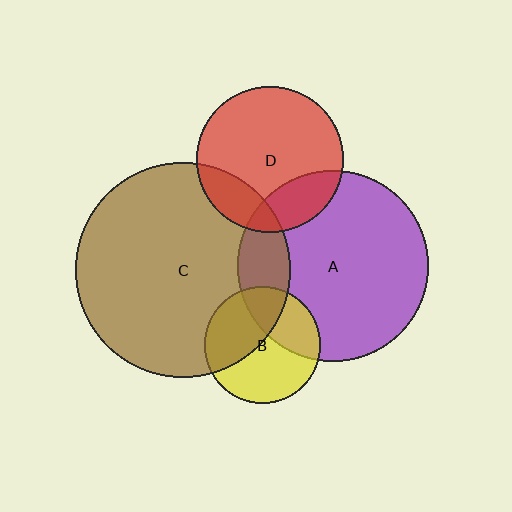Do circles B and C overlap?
Yes.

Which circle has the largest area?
Circle C (brown).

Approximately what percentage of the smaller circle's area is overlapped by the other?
Approximately 40%.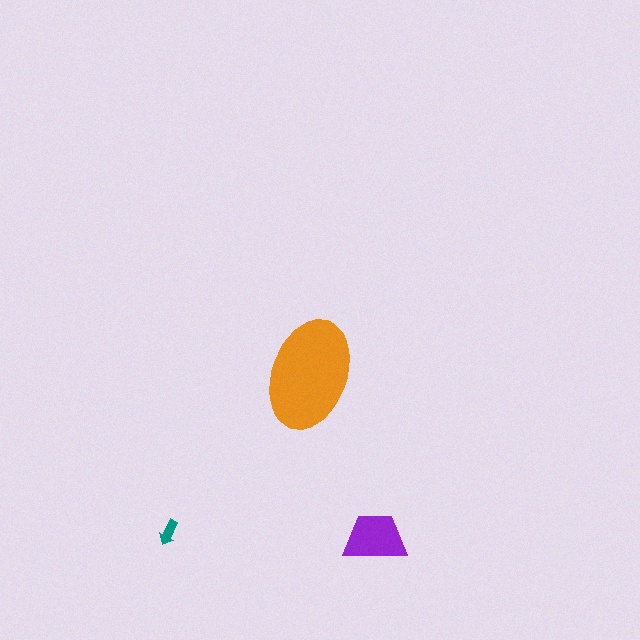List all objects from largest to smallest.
The orange ellipse, the purple trapezoid, the teal arrow.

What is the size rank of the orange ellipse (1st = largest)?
1st.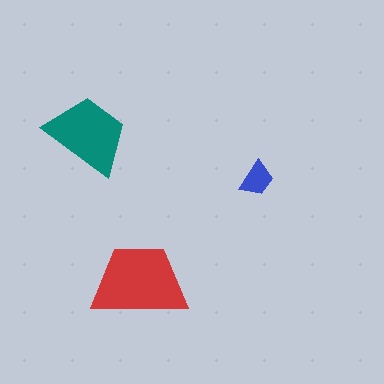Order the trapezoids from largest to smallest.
the red one, the teal one, the blue one.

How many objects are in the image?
There are 3 objects in the image.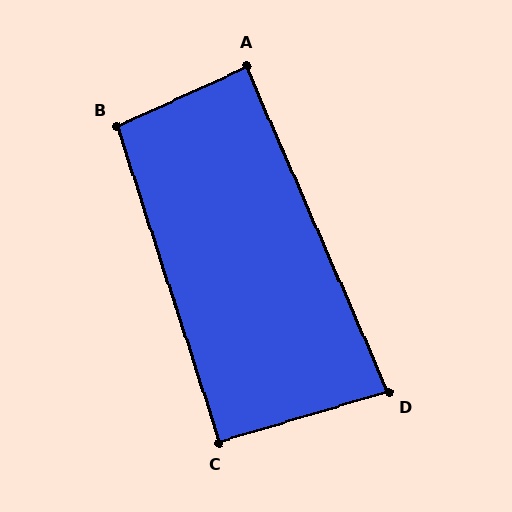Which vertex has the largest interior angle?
B, at approximately 97 degrees.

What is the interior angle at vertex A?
Approximately 89 degrees (approximately right).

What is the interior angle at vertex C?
Approximately 91 degrees (approximately right).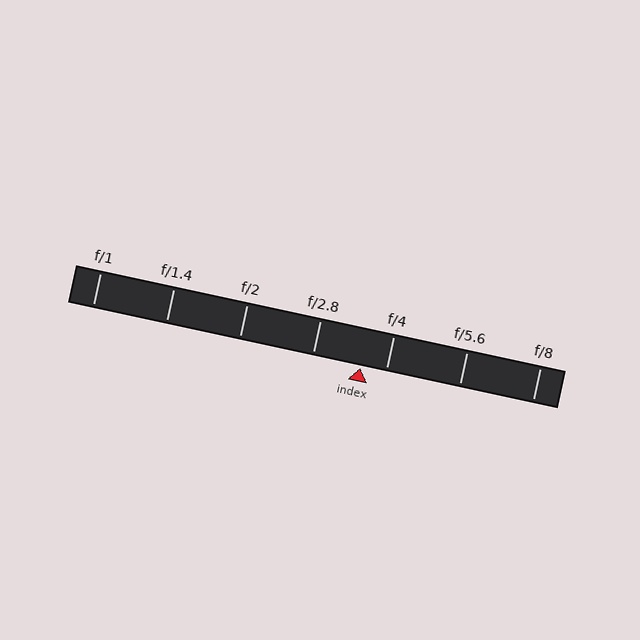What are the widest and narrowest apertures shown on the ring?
The widest aperture shown is f/1 and the narrowest is f/8.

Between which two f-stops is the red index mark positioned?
The index mark is between f/2.8 and f/4.